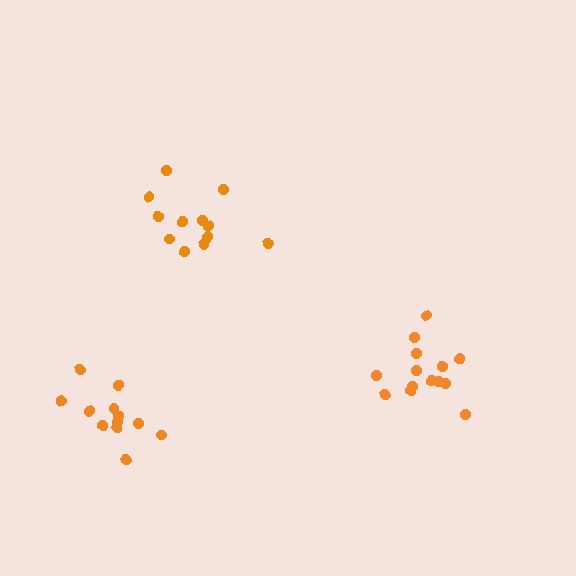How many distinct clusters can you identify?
There are 3 distinct clusters.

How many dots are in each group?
Group 1: 12 dots, Group 2: 14 dots, Group 3: 12 dots (38 total).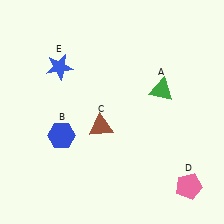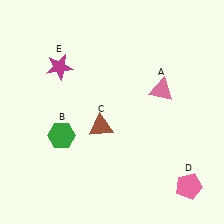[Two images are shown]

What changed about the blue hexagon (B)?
In Image 1, B is blue. In Image 2, it changed to green.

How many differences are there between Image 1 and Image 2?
There are 3 differences between the two images.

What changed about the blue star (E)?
In Image 1, E is blue. In Image 2, it changed to magenta.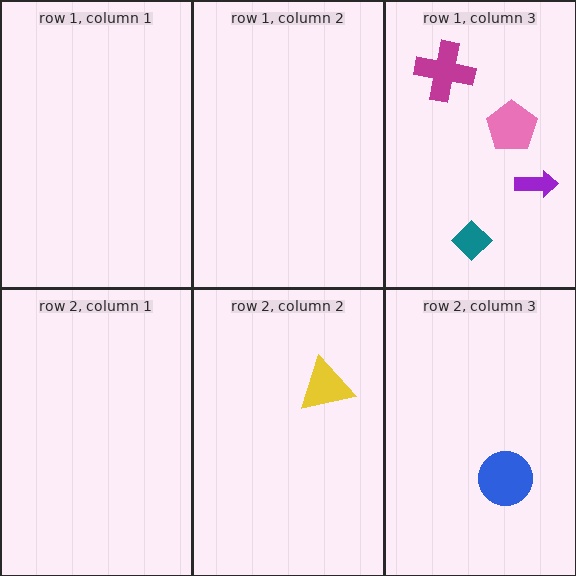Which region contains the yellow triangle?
The row 2, column 2 region.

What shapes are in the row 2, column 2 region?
The yellow triangle.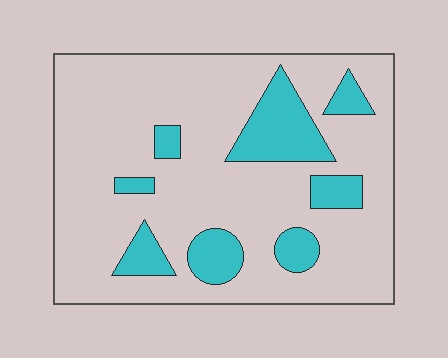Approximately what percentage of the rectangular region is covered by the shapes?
Approximately 20%.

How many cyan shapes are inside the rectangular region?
8.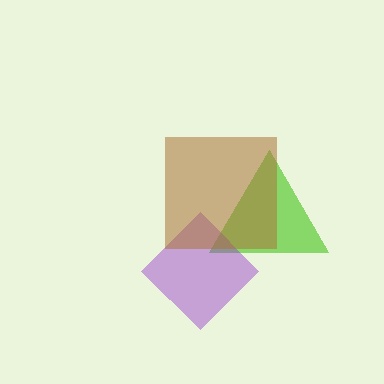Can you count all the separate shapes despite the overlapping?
Yes, there are 3 separate shapes.